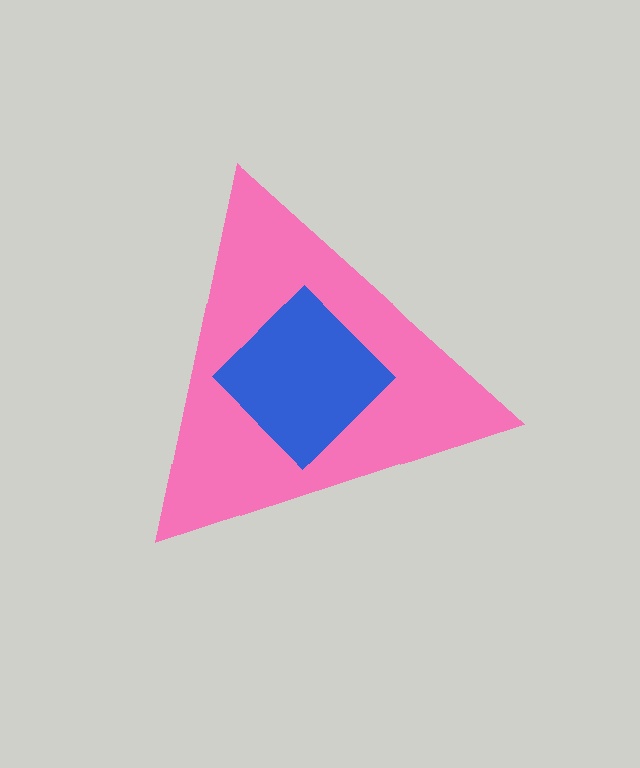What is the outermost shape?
The pink triangle.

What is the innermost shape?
The blue diamond.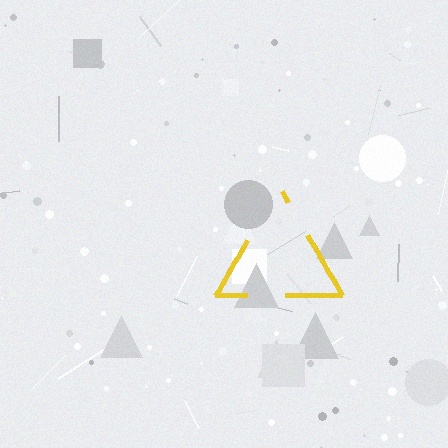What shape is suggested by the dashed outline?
The dashed outline suggests a triangle.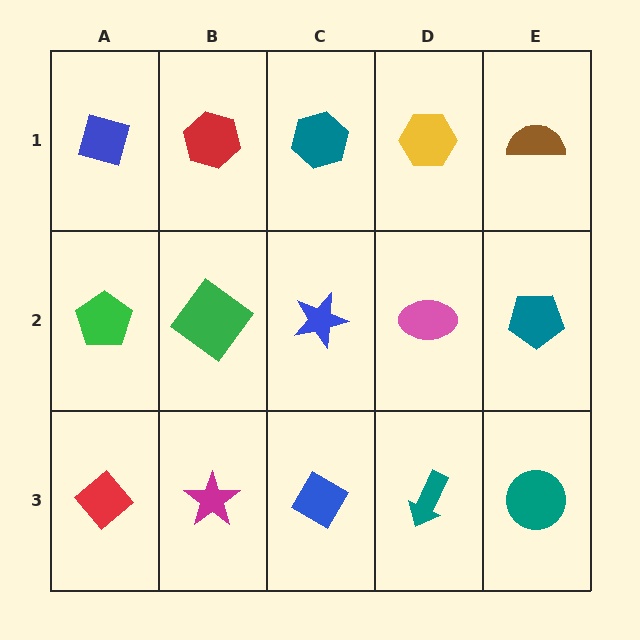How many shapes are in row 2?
5 shapes.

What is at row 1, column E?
A brown semicircle.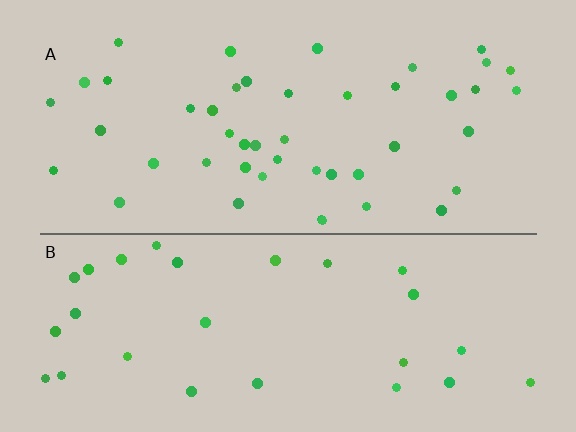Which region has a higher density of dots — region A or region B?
A (the top).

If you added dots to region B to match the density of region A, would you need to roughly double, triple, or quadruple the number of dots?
Approximately double.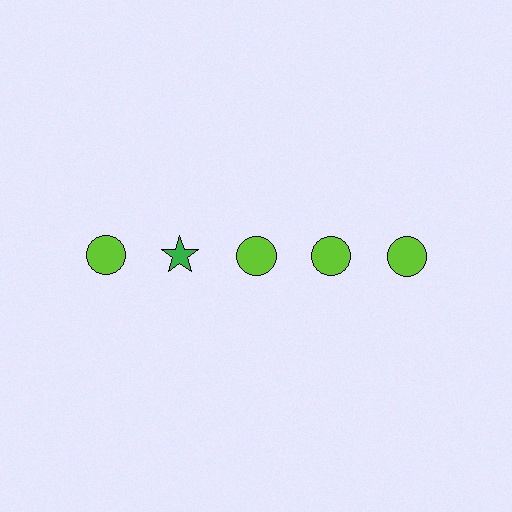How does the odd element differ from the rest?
It differs in both color (green instead of lime) and shape (star instead of circle).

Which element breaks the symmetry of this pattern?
The green star in the top row, second from left column breaks the symmetry. All other shapes are lime circles.